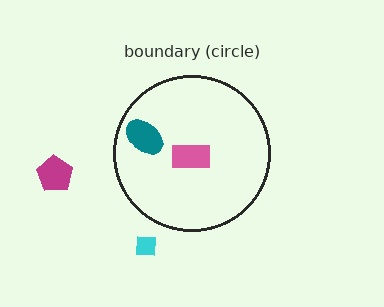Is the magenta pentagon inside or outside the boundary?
Outside.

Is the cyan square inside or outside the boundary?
Outside.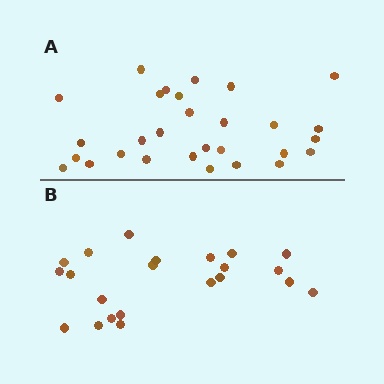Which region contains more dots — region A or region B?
Region A (the top region) has more dots.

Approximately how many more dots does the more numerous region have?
Region A has roughly 8 or so more dots than region B.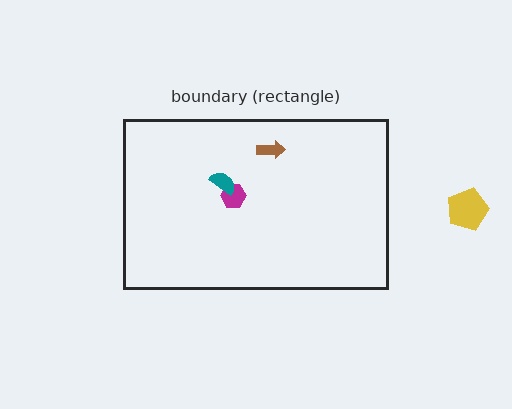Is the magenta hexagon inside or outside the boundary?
Inside.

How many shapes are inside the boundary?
3 inside, 1 outside.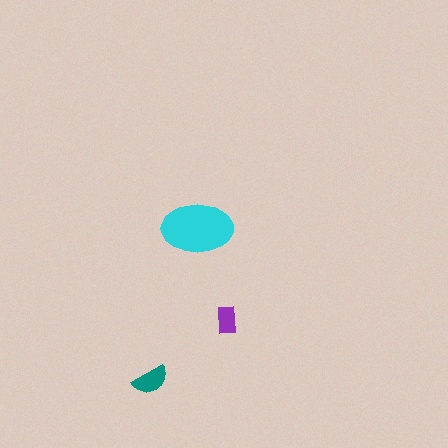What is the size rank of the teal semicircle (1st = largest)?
2nd.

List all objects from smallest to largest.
The purple rectangle, the teal semicircle, the cyan ellipse.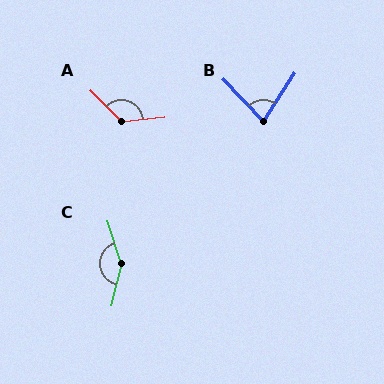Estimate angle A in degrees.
Approximately 129 degrees.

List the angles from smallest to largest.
B (77°), A (129°), C (148°).